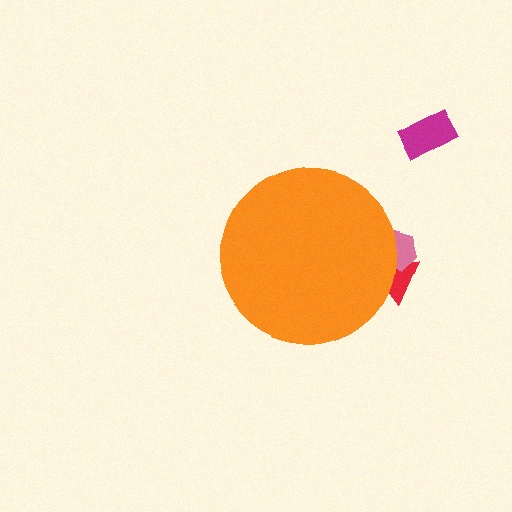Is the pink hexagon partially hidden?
Yes, the pink hexagon is partially hidden behind the orange circle.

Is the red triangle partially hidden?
Yes, the red triangle is partially hidden behind the orange circle.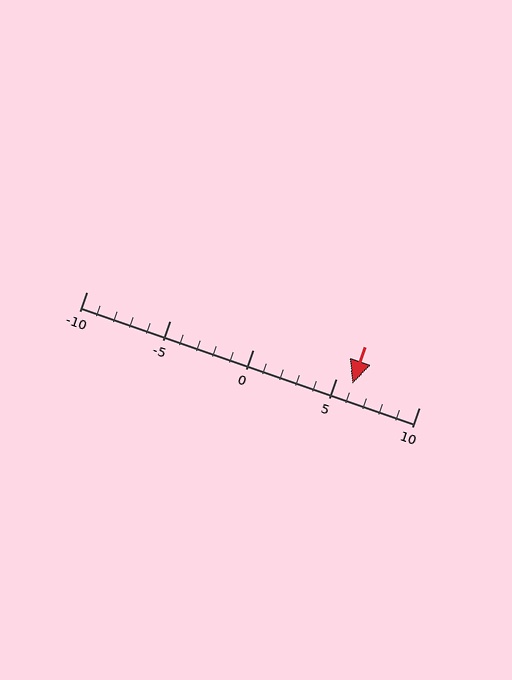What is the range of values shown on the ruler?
The ruler shows values from -10 to 10.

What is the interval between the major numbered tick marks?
The major tick marks are spaced 5 units apart.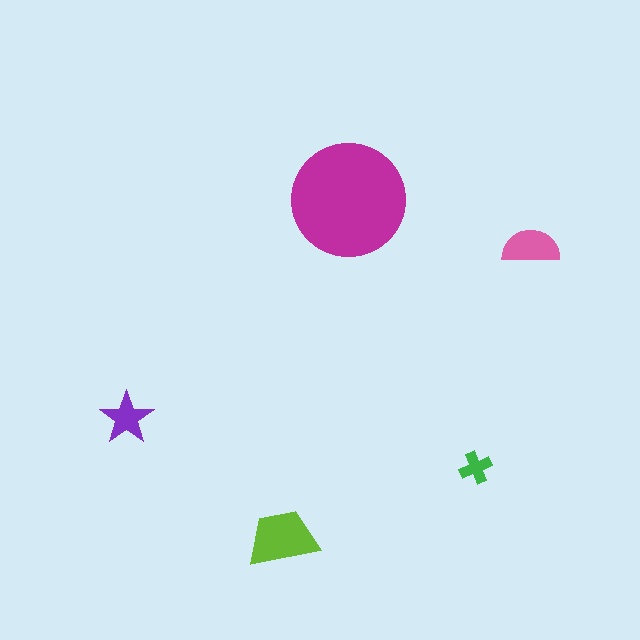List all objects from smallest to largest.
The green cross, the purple star, the pink semicircle, the lime trapezoid, the magenta circle.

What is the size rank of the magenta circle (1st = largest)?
1st.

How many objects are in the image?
There are 5 objects in the image.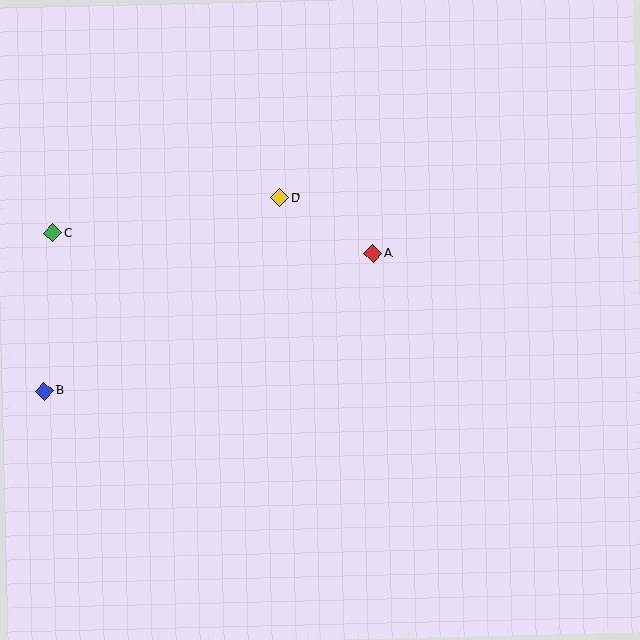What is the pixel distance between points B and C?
The distance between B and C is 158 pixels.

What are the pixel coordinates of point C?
Point C is at (53, 233).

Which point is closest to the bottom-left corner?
Point B is closest to the bottom-left corner.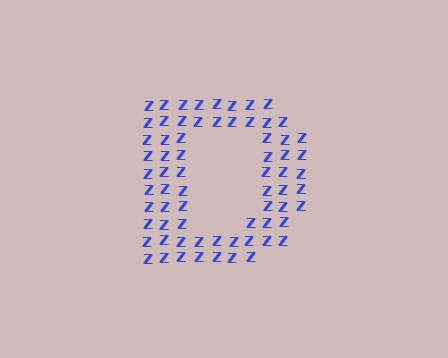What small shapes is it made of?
It is made of small letter Z's.